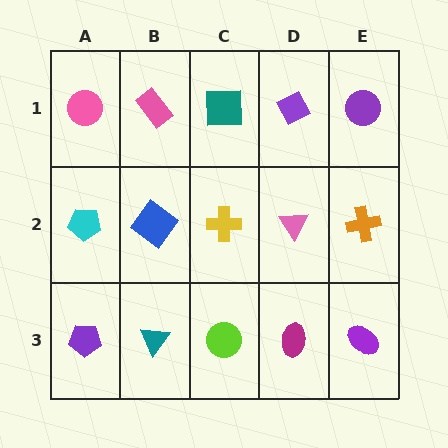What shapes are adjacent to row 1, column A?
A cyan pentagon (row 2, column A), a pink rectangle (row 1, column B).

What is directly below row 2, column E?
A purple ellipse.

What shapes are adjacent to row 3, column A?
A cyan pentagon (row 2, column A), a teal triangle (row 3, column B).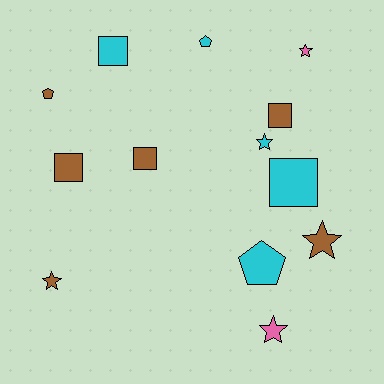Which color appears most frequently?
Brown, with 6 objects.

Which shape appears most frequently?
Square, with 5 objects.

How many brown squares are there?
There are 3 brown squares.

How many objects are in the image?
There are 13 objects.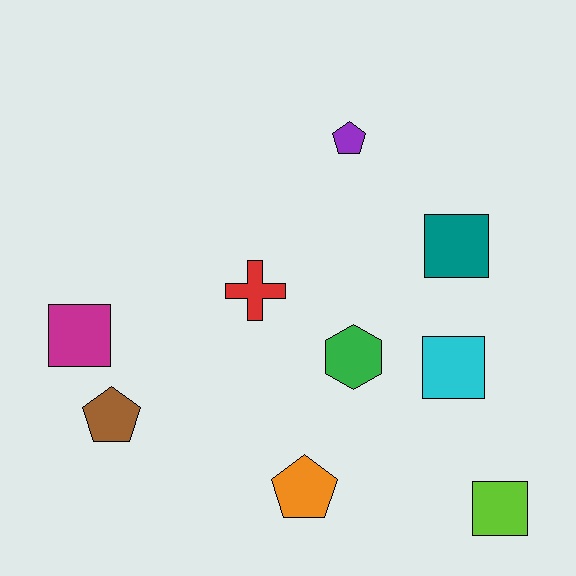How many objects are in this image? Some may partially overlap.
There are 9 objects.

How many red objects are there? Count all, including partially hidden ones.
There is 1 red object.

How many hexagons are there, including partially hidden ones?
There is 1 hexagon.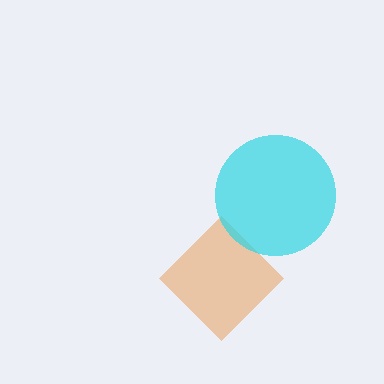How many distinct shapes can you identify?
There are 2 distinct shapes: an orange diamond, a cyan circle.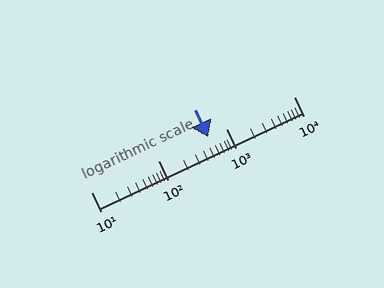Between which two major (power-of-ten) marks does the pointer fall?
The pointer is between 100 and 1000.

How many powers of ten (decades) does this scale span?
The scale spans 3 decades, from 10 to 10000.